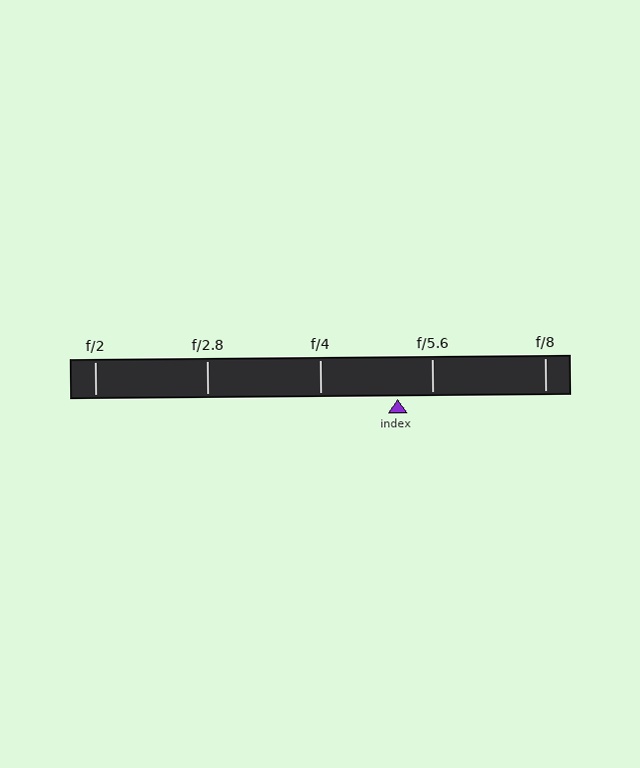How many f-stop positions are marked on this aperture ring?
There are 5 f-stop positions marked.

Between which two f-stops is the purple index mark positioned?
The index mark is between f/4 and f/5.6.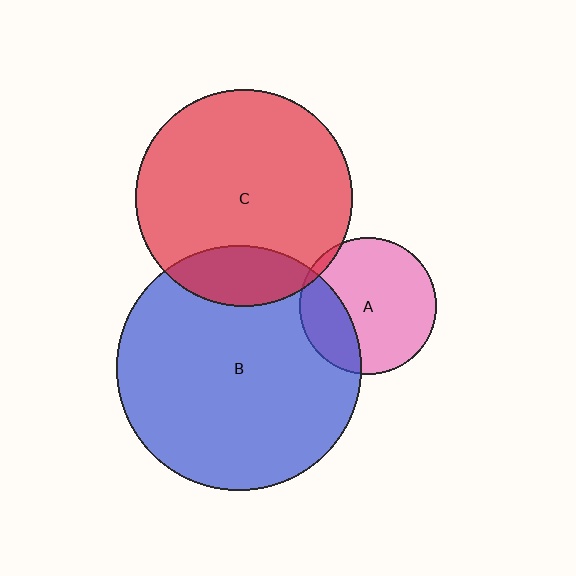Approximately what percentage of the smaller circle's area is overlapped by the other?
Approximately 5%.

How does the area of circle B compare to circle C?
Approximately 1.3 times.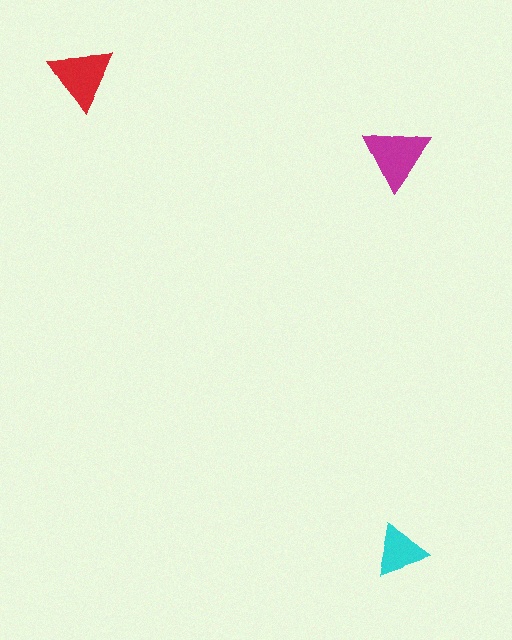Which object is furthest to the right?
The magenta triangle is rightmost.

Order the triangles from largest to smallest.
the magenta one, the red one, the cyan one.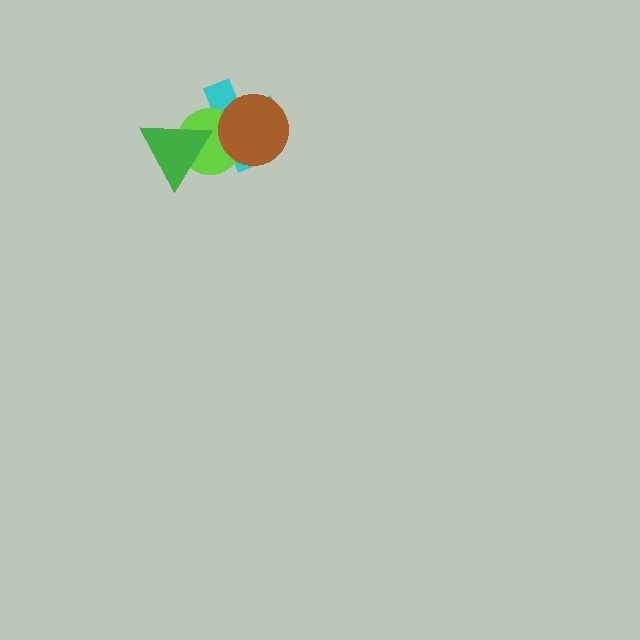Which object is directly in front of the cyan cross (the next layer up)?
The lime circle is directly in front of the cyan cross.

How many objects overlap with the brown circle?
2 objects overlap with the brown circle.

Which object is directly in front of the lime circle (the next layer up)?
The brown circle is directly in front of the lime circle.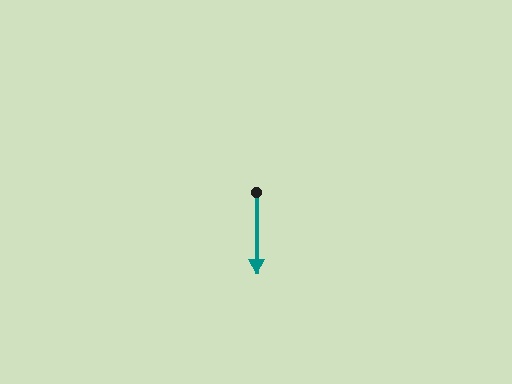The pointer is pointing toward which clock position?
Roughly 6 o'clock.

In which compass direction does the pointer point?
South.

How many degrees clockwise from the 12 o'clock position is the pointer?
Approximately 179 degrees.